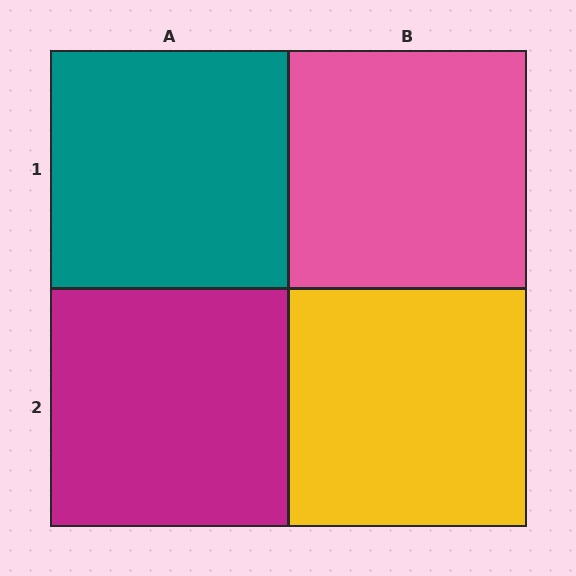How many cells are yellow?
1 cell is yellow.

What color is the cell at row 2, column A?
Magenta.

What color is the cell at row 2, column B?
Yellow.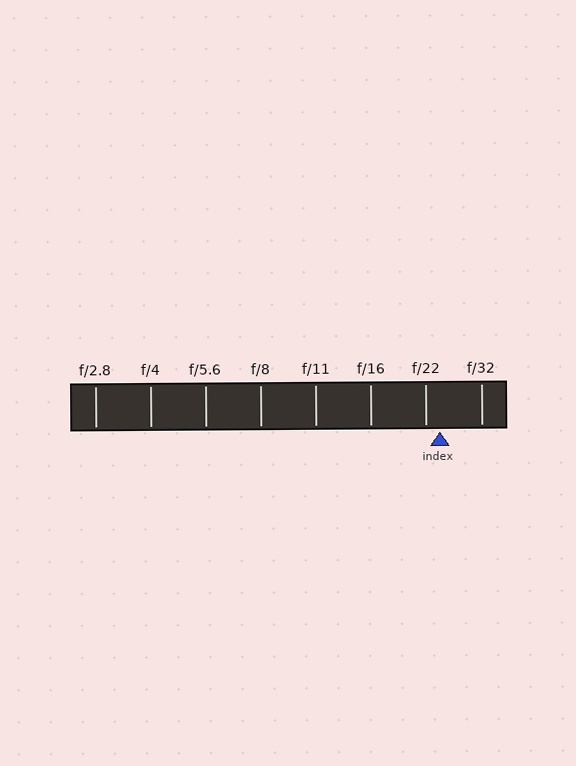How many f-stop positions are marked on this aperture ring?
There are 8 f-stop positions marked.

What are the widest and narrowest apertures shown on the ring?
The widest aperture shown is f/2.8 and the narrowest is f/32.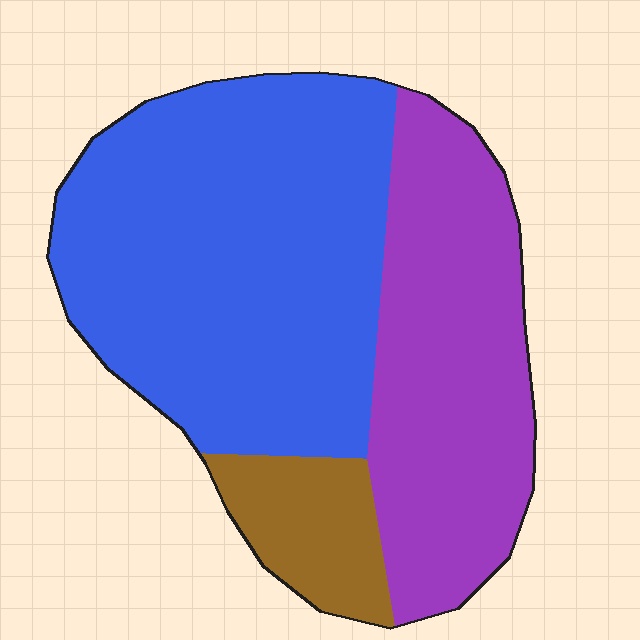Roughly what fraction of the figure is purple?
Purple takes up between a third and a half of the figure.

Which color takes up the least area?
Brown, at roughly 10%.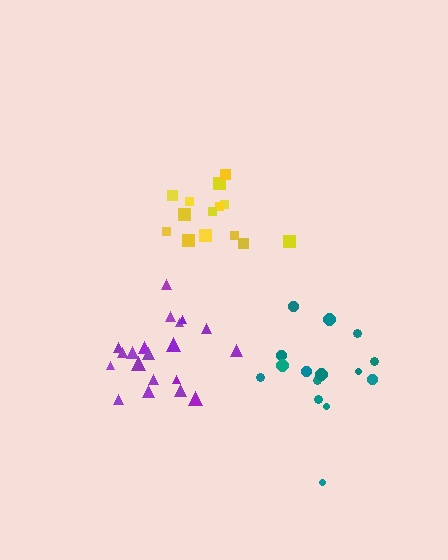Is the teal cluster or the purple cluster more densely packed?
Purple.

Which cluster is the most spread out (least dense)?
Teal.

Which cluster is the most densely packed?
Purple.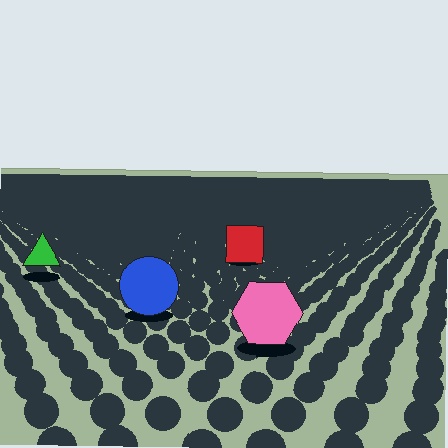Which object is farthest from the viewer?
The red square is farthest from the viewer. It appears smaller and the ground texture around it is denser.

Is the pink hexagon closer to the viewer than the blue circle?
Yes. The pink hexagon is closer — you can tell from the texture gradient: the ground texture is coarser near it.